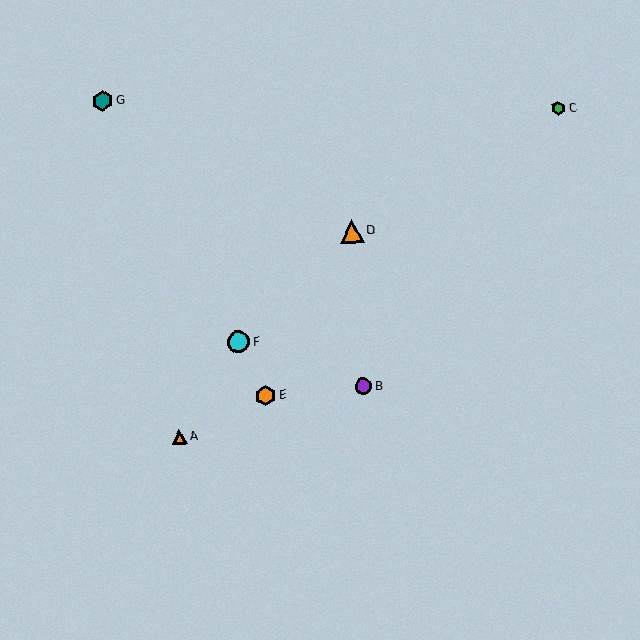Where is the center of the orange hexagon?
The center of the orange hexagon is at (266, 395).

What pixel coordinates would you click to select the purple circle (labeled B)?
Click at (363, 387) to select the purple circle B.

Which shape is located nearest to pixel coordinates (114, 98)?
The teal hexagon (labeled G) at (102, 101) is nearest to that location.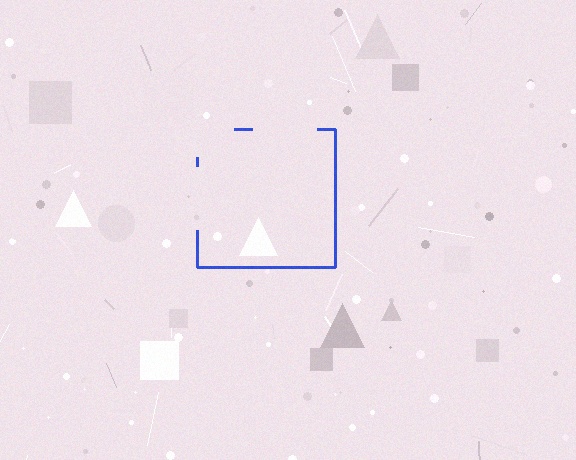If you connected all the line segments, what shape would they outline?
They would outline a square.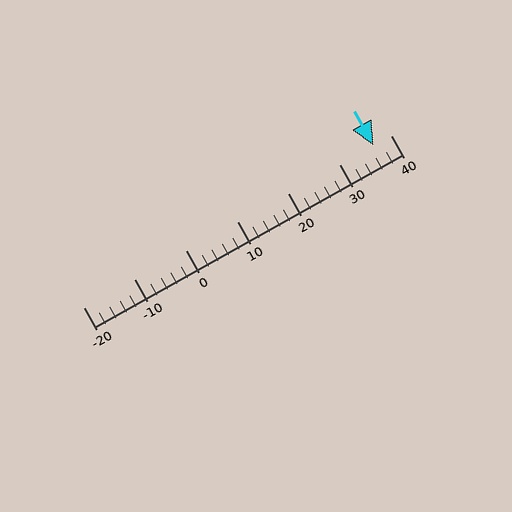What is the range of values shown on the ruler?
The ruler shows values from -20 to 40.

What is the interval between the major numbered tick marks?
The major tick marks are spaced 10 units apart.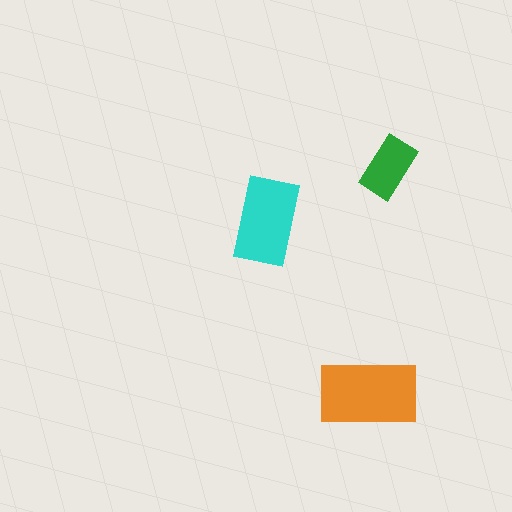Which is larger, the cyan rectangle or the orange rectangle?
The orange one.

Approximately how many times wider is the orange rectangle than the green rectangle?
About 1.5 times wider.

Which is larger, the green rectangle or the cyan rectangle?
The cyan one.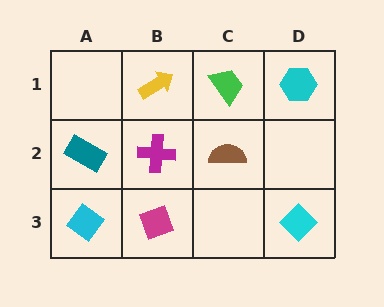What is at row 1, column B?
A yellow arrow.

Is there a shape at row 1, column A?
No, that cell is empty.